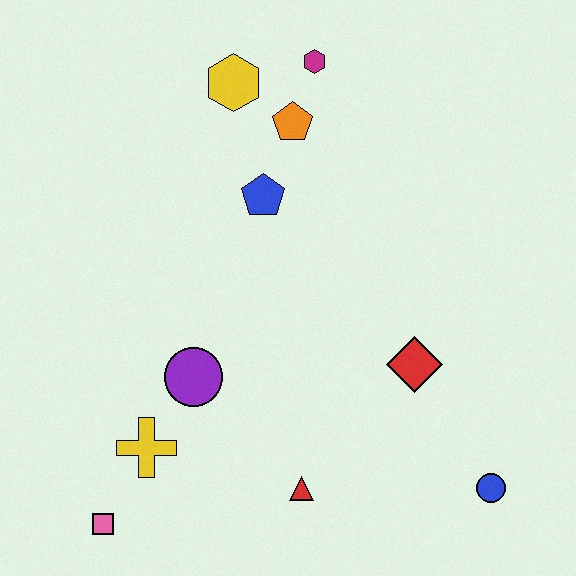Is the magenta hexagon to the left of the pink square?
No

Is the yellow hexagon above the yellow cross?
Yes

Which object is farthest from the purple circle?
The magenta hexagon is farthest from the purple circle.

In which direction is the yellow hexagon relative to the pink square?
The yellow hexagon is above the pink square.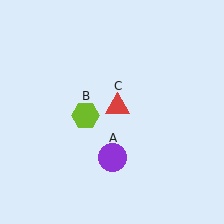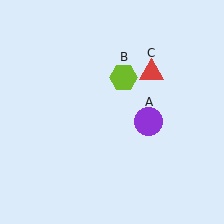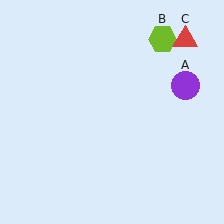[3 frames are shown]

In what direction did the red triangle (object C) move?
The red triangle (object C) moved up and to the right.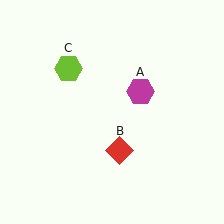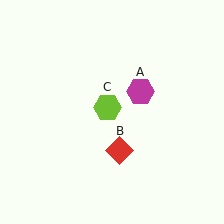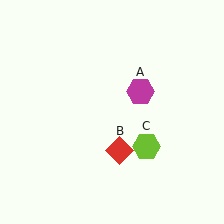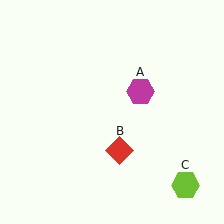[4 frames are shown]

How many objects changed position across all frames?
1 object changed position: lime hexagon (object C).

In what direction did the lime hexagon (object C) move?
The lime hexagon (object C) moved down and to the right.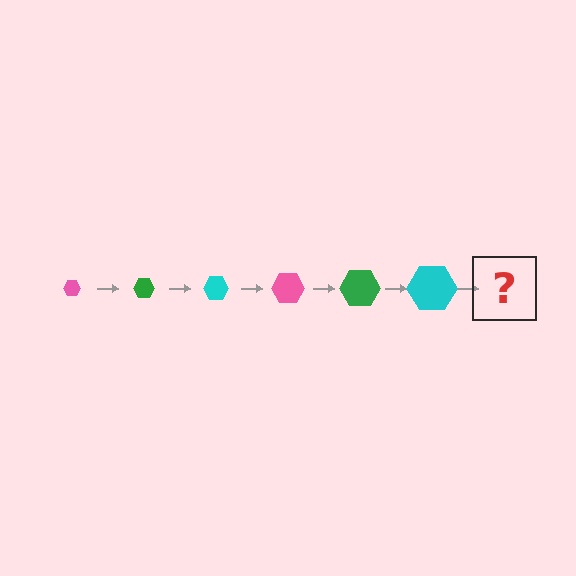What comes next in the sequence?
The next element should be a pink hexagon, larger than the previous one.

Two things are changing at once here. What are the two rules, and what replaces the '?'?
The two rules are that the hexagon grows larger each step and the color cycles through pink, green, and cyan. The '?' should be a pink hexagon, larger than the previous one.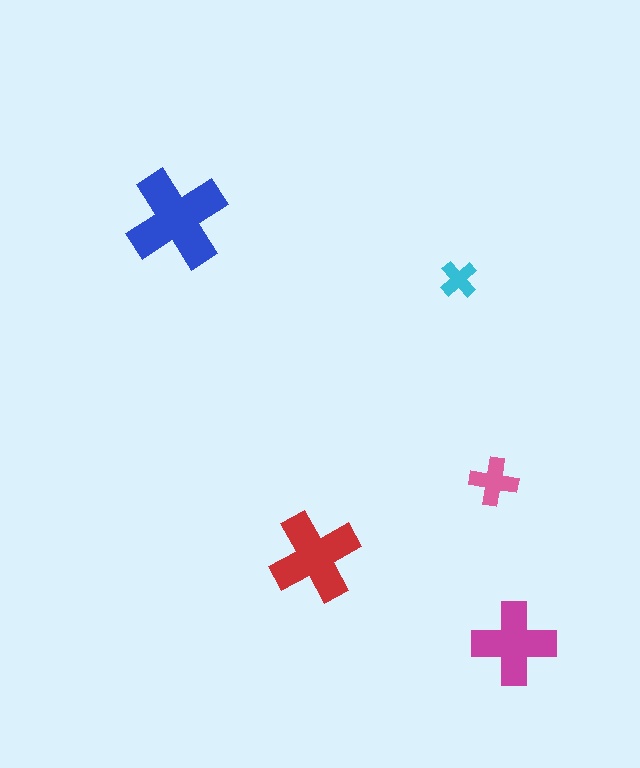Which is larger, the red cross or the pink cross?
The red one.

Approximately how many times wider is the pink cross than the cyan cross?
About 1.5 times wider.